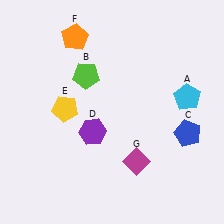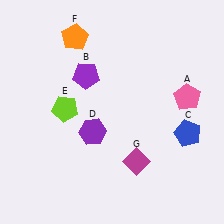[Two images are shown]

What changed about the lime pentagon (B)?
In Image 1, B is lime. In Image 2, it changed to purple.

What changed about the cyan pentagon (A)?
In Image 1, A is cyan. In Image 2, it changed to pink.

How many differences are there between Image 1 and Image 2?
There are 3 differences between the two images.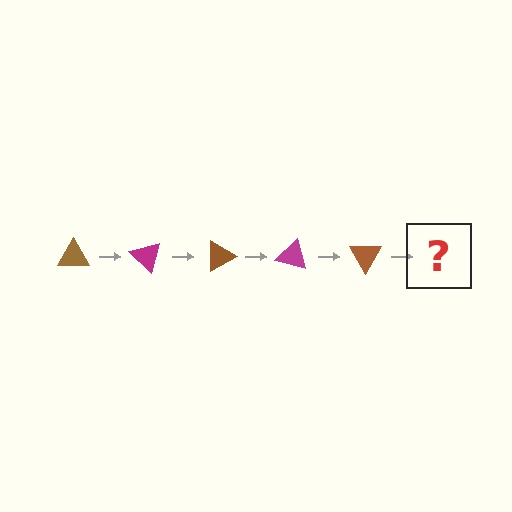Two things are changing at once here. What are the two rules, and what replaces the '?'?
The two rules are that it rotates 45 degrees each step and the color cycles through brown and magenta. The '?' should be a magenta triangle, rotated 225 degrees from the start.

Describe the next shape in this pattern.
It should be a magenta triangle, rotated 225 degrees from the start.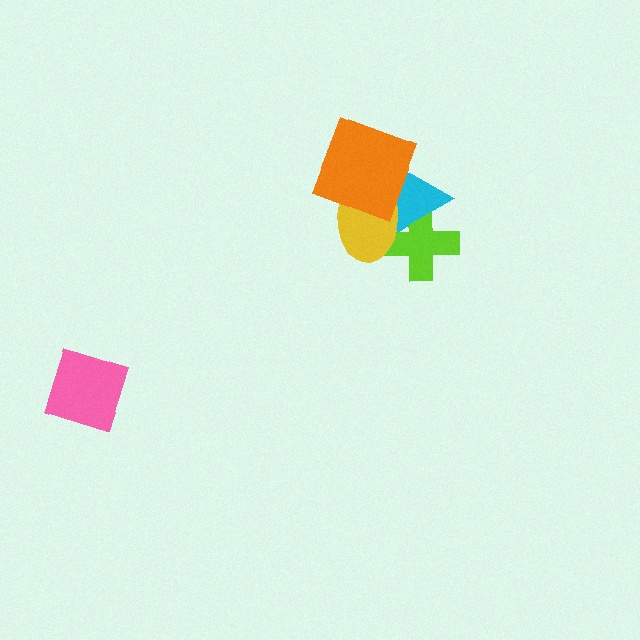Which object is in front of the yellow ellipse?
The orange square is in front of the yellow ellipse.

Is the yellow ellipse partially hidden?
Yes, it is partially covered by another shape.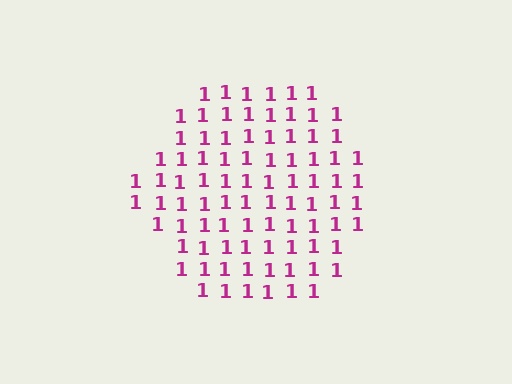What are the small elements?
The small elements are digit 1's.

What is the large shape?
The large shape is a hexagon.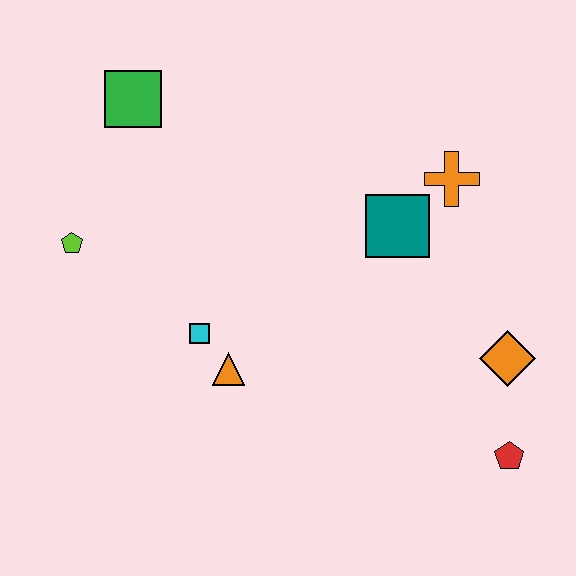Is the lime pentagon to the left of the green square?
Yes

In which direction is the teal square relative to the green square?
The teal square is to the right of the green square.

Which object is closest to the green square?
The lime pentagon is closest to the green square.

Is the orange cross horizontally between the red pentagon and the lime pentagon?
Yes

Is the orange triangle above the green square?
No